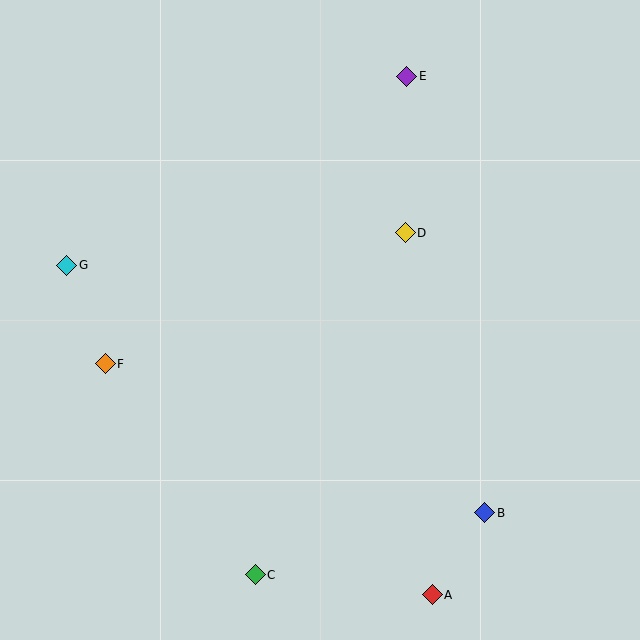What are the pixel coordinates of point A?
Point A is at (432, 595).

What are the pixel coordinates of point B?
Point B is at (485, 513).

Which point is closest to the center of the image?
Point D at (405, 233) is closest to the center.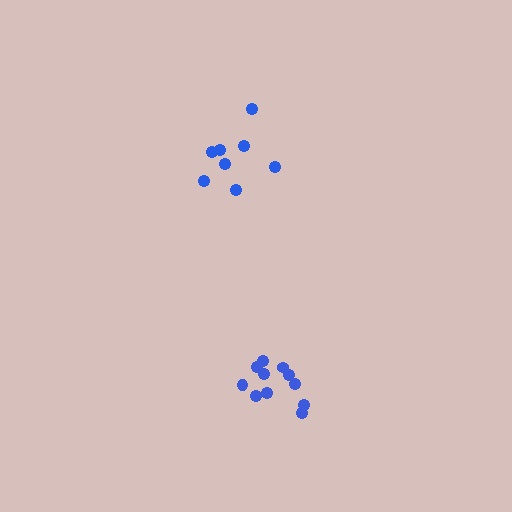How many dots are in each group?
Group 1: 8 dots, Group 2: 11 dots (19 total).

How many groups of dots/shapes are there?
There are 2 groups.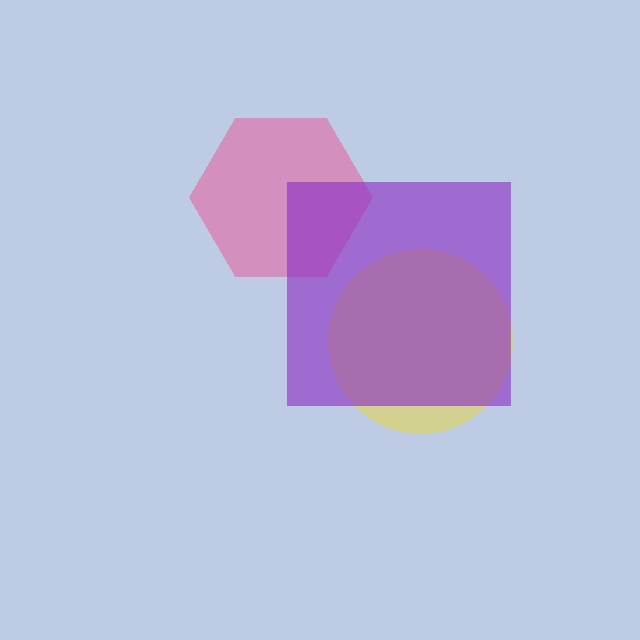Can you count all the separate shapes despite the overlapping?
Yes, there are 3 separate shapes.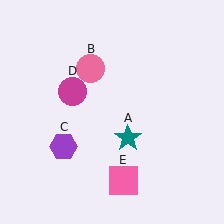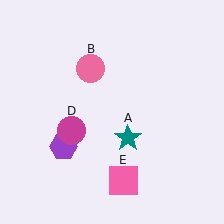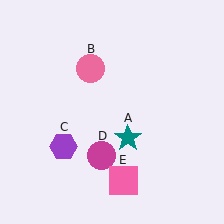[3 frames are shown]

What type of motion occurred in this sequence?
The magenta circle (object D) rotated counterclockwise around the center of the scene.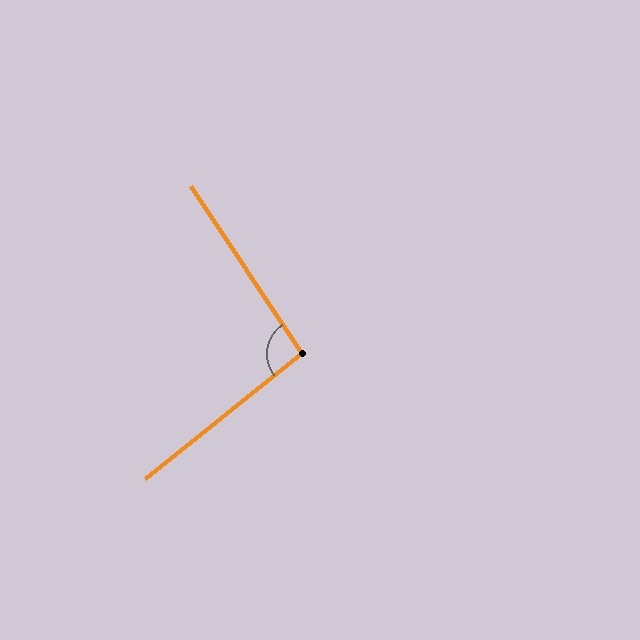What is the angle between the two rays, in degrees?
Approximately 95 degrees.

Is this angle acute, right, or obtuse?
It is obtuse.